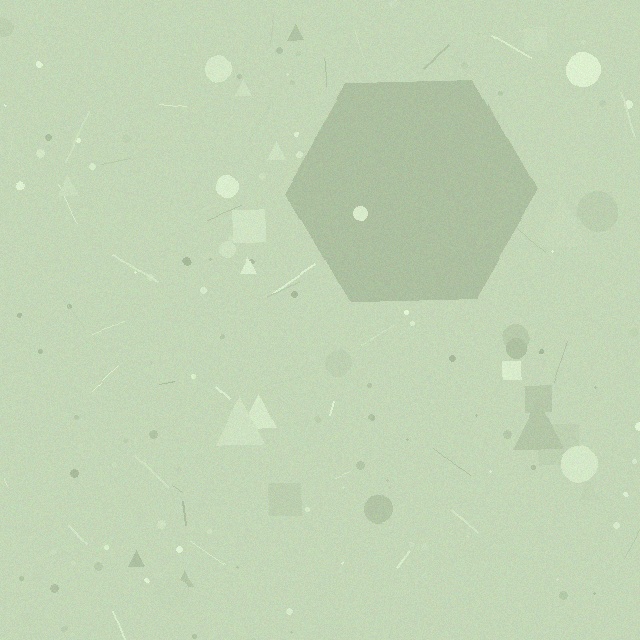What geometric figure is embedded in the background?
A hexagon is embedded in the background.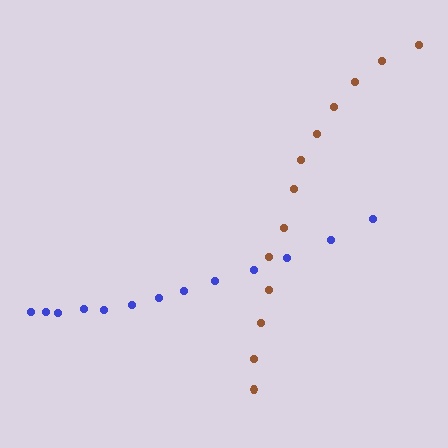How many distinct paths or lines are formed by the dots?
There are 2 distinct paths.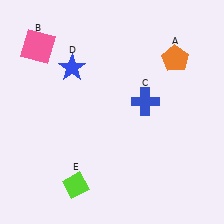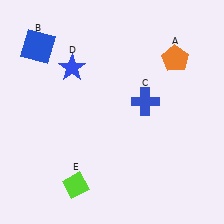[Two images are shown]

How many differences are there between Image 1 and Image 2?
There is 1 difference between the two images.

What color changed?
The square (B) changed from pink in Image 1 to blue in Image 2.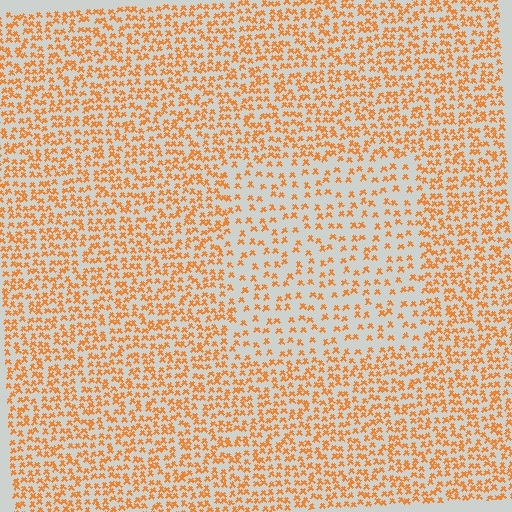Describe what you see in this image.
The image contains small orange elements arranged at two different densities. A rectangle-shaped region is visible where the elements are less densely packed than the surrounding area.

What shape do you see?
I see a rectangle.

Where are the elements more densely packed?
The elements are more densely packed outside the rectangle boundary.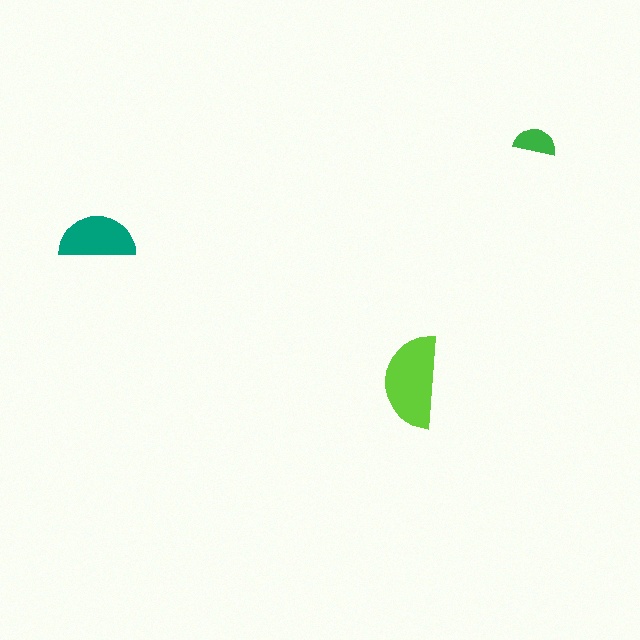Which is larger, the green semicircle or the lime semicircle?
The lime one.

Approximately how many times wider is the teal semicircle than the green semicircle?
About 2 times wider.